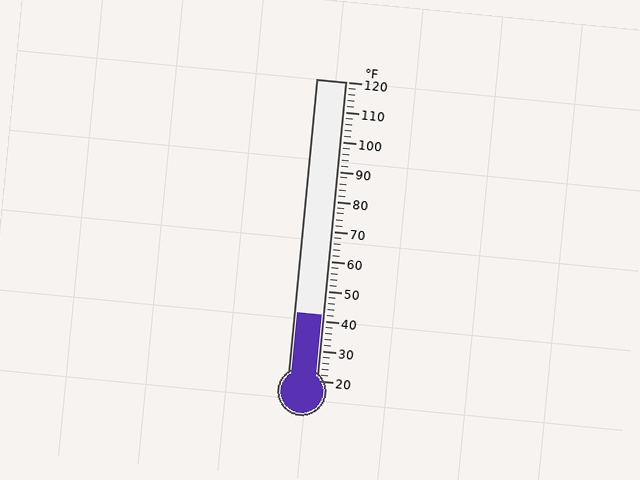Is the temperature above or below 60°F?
The temperature is below 60°F.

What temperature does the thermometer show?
The thermometer shows approximately 42°F.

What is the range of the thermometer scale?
The thermometer scale ranges from 20°F to 120°F.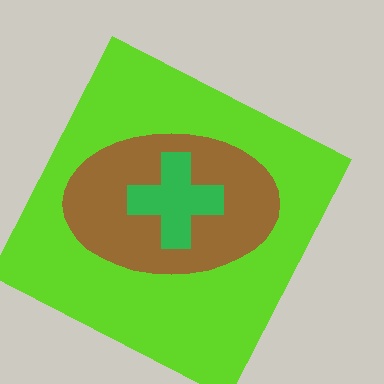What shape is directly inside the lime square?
The brown ellipse.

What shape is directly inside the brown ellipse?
The green cross.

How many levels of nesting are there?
3.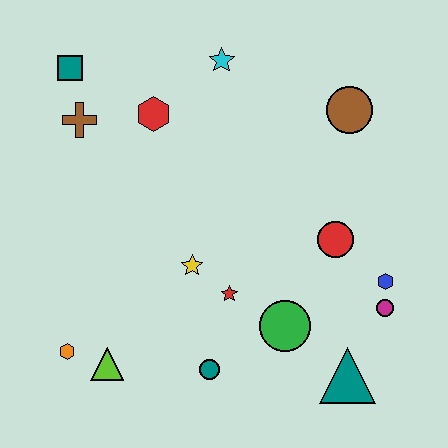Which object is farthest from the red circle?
The teal square is farthest from the red circle.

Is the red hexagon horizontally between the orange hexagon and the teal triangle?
Yes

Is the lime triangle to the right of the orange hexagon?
Yes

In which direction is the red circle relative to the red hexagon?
The red circle is to the right of the red hexagon.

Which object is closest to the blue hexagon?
The magenta circle is closest to the blue hexagon.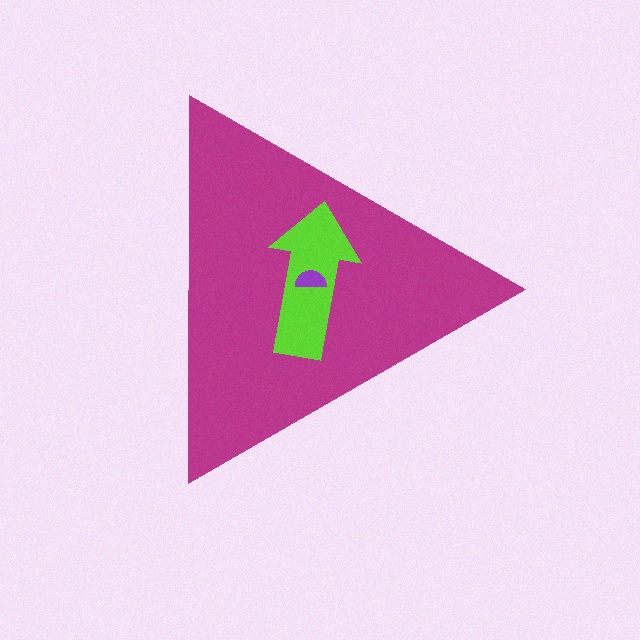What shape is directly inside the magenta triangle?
The lime arrow.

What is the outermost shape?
The magenta triangle.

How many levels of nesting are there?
3.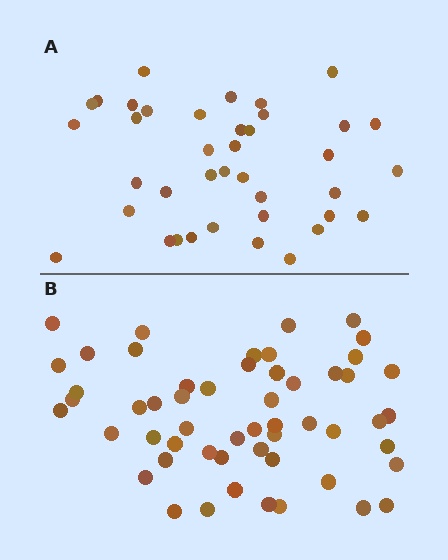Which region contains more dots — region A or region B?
Region B (the bottom region) has more dots.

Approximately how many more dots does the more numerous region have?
Region B has approximately 15 more dots than region A.